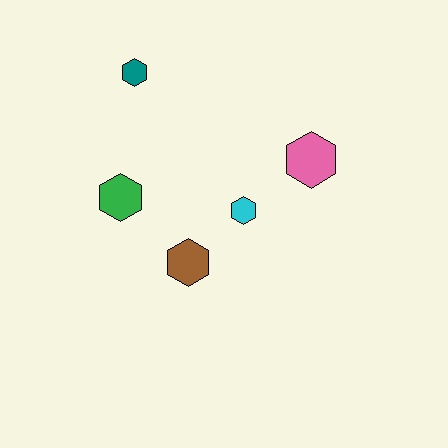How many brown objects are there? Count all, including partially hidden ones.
There is 1 brown object.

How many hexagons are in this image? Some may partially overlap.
There are 5 hexagons.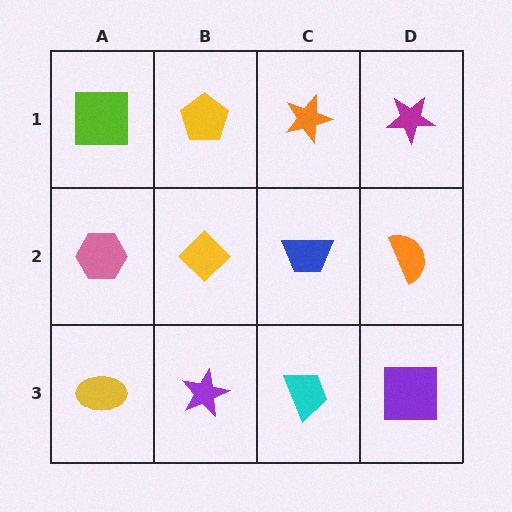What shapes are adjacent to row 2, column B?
A yellow pentagon (row 1, column B), a purple star (row 3, column B), a pink hexagon (row 2, column A), a blue trapezoid (row 2, column C).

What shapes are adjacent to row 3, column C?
A blue trapezoid (row 2, column C), a purple star (row 3, column B), a purple square (row 3, column D).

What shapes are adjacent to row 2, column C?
An orange star (row 1, column C), a cyan trapezoid (row 3, column C), a yellow diamond (row 2, column B), an orange semicircle (row 2, column D).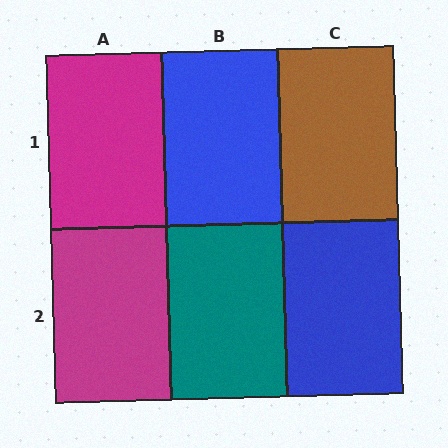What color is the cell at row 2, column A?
Magenta.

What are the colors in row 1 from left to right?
Magenta, blue, brown.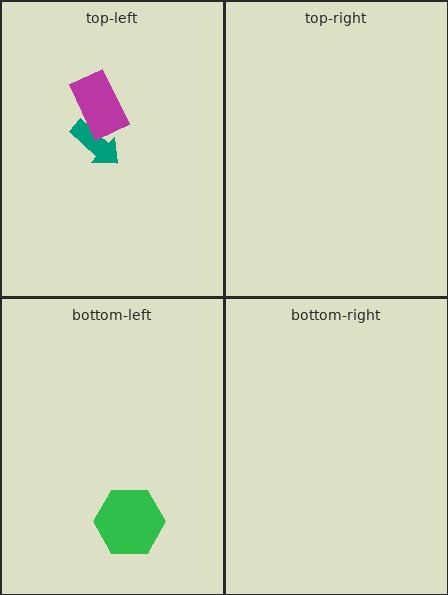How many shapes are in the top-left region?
2.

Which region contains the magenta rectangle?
The top-left region.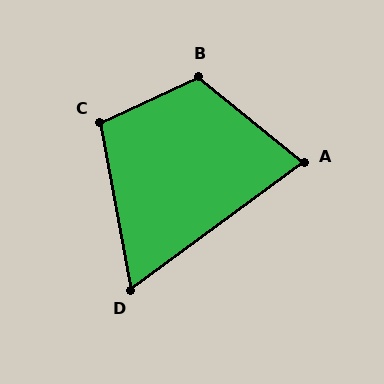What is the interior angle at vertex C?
Approximately 104 degrees (obtuse).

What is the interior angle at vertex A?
Approximately 76 degrees (acute).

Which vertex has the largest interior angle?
B, at approximately 116 degrees.